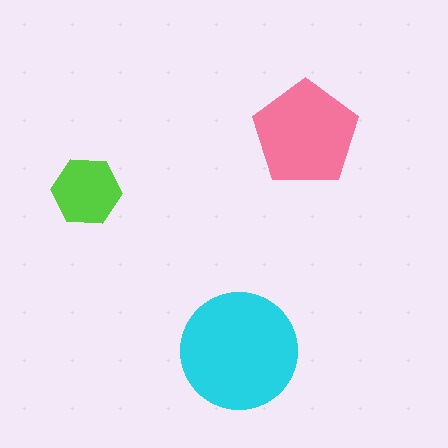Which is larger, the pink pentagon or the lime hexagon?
The pink pentagon.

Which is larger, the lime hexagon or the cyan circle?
The cyan circle.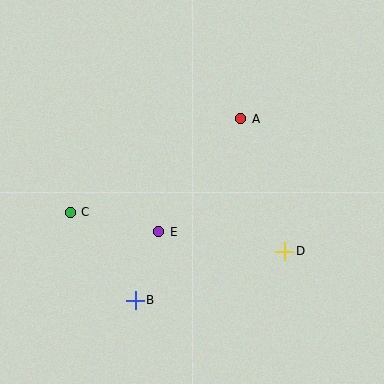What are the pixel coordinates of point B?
Point B is at (135, 300).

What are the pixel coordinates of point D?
Point D is at (285, 251).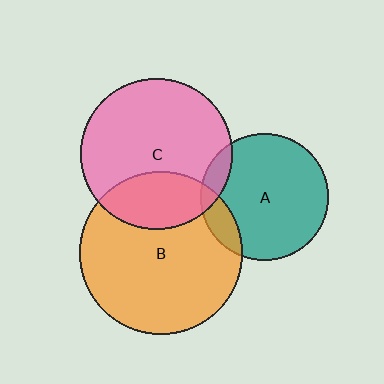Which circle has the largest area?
Circle B (orange).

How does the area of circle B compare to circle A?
Approximately 1.6 times.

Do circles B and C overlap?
Yes.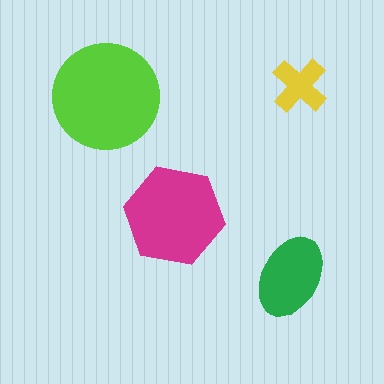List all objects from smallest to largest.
The yellow cross, the green ellipse, the magenta hexagon, the lime circle.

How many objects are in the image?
There are 4 objects in the image.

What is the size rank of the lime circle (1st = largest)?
1st.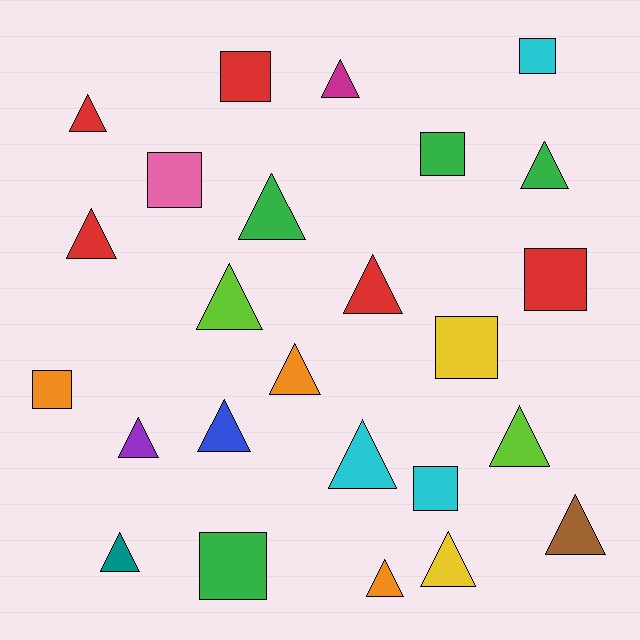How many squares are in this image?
There are 9 squares.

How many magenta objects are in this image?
There is 1 magenta object.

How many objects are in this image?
There are 25 objects.